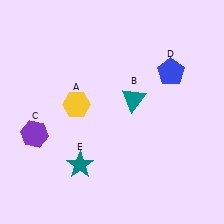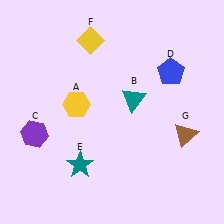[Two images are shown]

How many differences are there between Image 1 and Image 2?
There are 2 differences between the two images.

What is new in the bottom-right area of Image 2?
A brown triangle (G) was added in the bottom-right area of Image 2.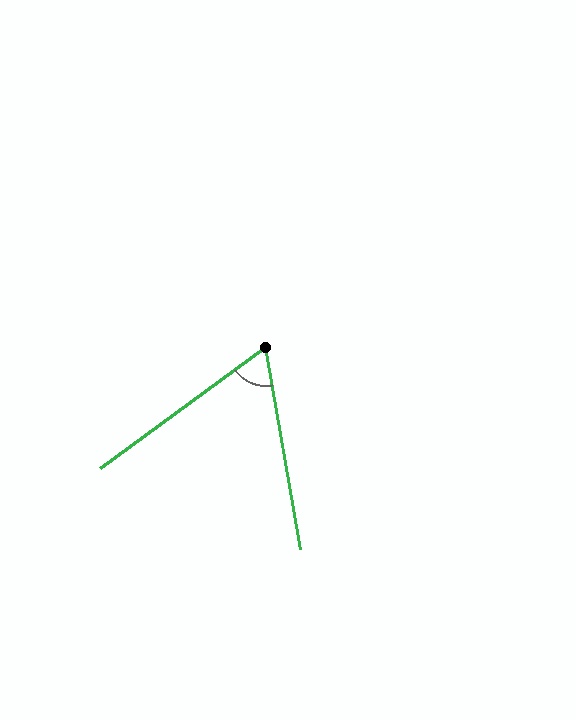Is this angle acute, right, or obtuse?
It is acute.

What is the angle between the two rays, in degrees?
Approximately 64 degrees.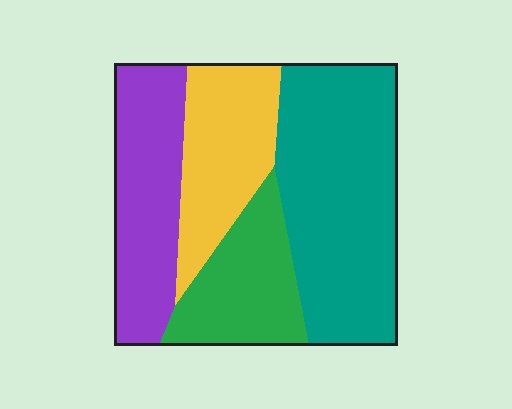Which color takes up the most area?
Teal, at roughly 40%.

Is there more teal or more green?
Teal.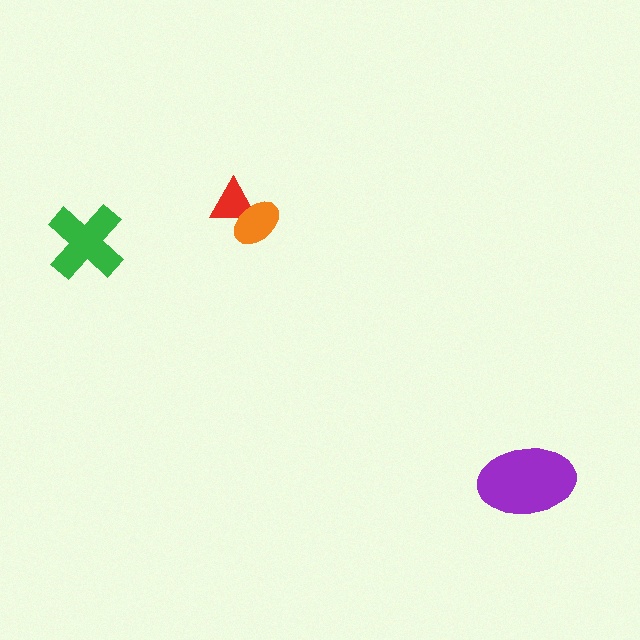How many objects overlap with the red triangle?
1 object overlaps with the red triangle.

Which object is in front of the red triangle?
The orange ellipse is in front of the red triangle.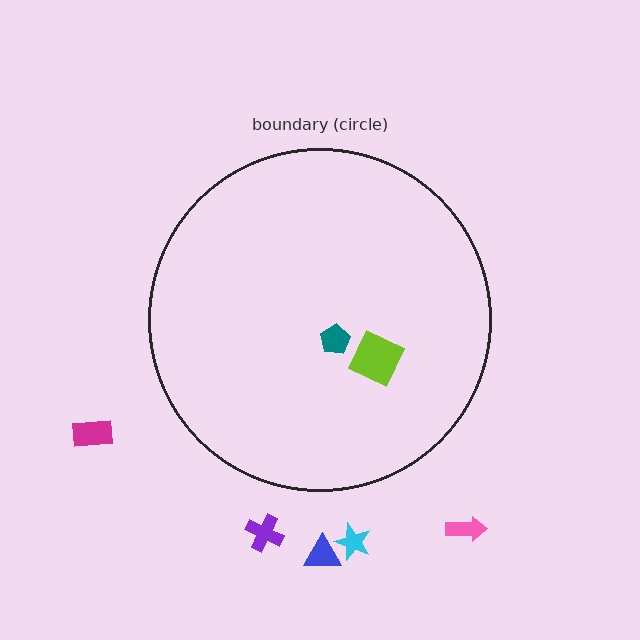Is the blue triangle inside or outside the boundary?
Outside.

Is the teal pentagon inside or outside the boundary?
Inside.